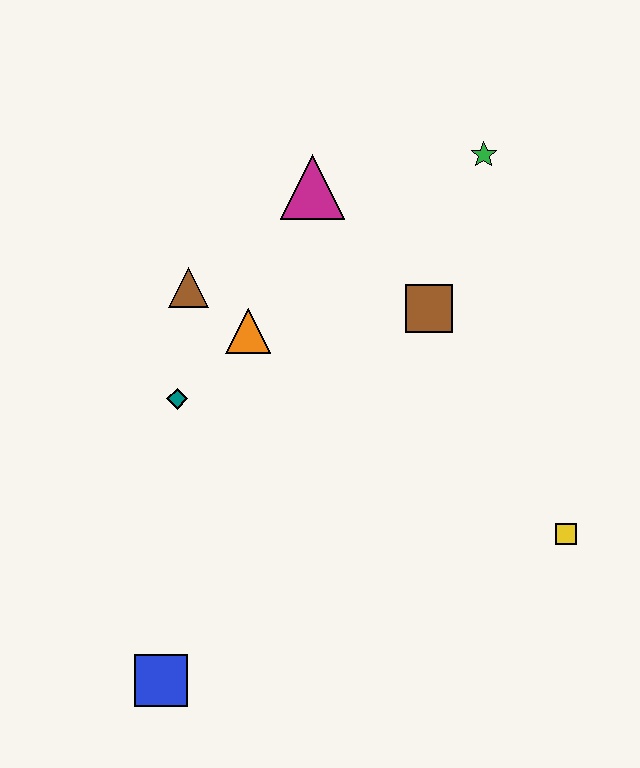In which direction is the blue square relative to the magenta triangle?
The blue square is below the magenta triangle.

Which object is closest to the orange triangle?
The brown triangle is closest to the orange triangle.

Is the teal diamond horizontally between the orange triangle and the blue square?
Yes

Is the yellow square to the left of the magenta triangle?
No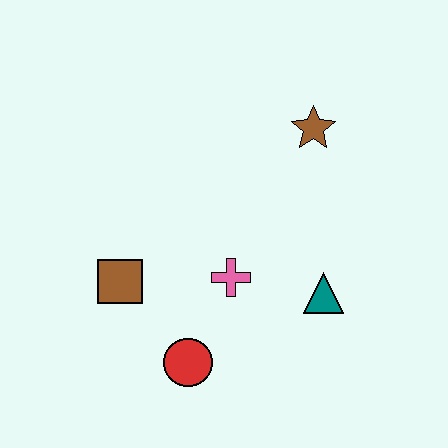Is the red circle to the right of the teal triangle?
No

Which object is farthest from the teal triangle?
The brown square is farthest from the teal triangle.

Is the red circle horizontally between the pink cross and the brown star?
No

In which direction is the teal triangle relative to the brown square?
The teal triangle is to the right of the brown square.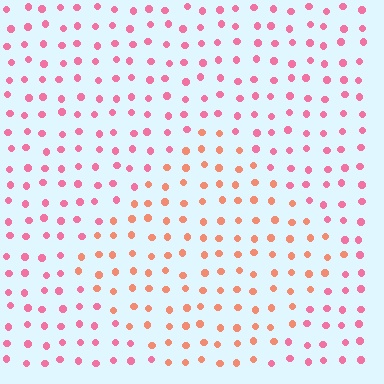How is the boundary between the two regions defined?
The boundary is defined purely by a slight shift in hue (about 34 degrees). Spacing, size, and orientation are identical on both sides.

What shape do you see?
I see a diamond.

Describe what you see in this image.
The image is filled with small pink elements in a uniform arrangement. A diamond-shaped region is visible where the elements are tinted to a slightly different hue, forming a subtle color boundary.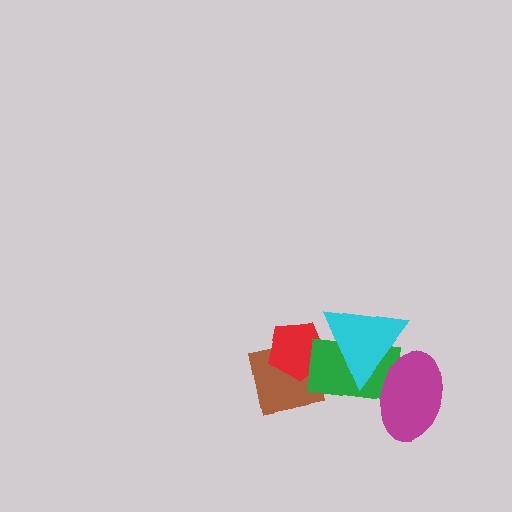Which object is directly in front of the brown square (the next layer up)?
The red pentagon is directly in front of the brown square.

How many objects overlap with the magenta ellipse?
2 objects overlap with the magenta ellipse.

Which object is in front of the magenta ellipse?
The cyan triangle is in front of the magenta ellipse.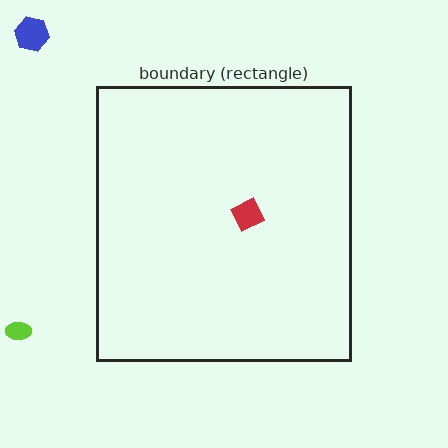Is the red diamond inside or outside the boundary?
Inside.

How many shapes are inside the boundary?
1 inside, 2 outside.